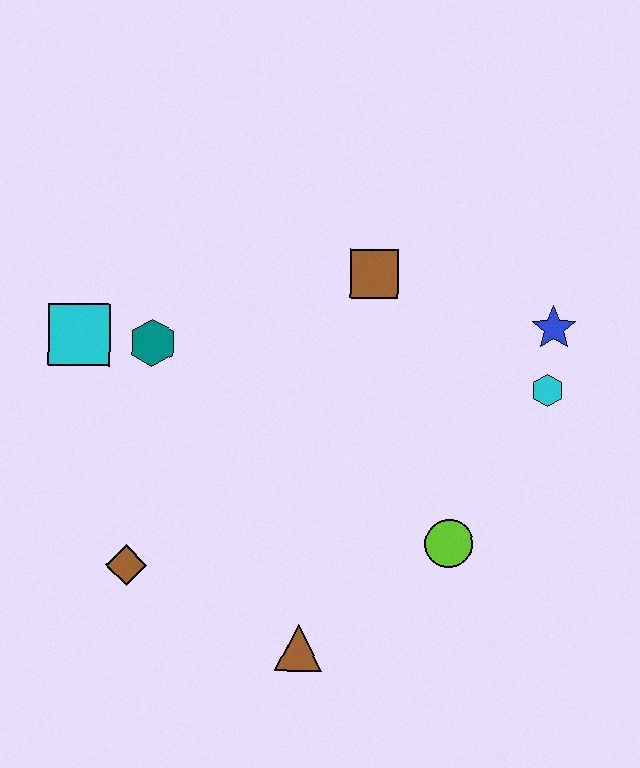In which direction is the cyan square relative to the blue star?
The cyan square is to the left of the blue star.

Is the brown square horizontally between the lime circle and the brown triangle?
Yes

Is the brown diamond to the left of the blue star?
Yes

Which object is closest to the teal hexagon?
The cyan square is closest to the teal hexagon.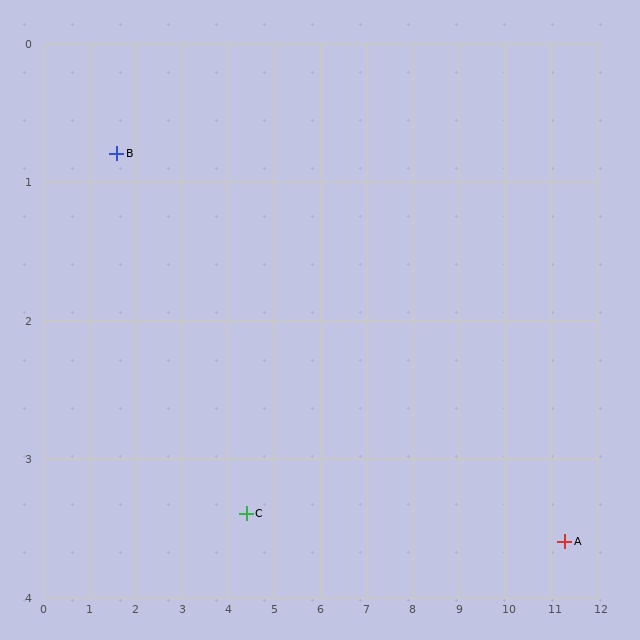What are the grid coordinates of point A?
Point A is at approximately (11.3, 3.6).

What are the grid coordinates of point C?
Point C is at approximately (4.4, 3.4).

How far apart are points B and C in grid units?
Points B and C are about 3.8 grid units apart.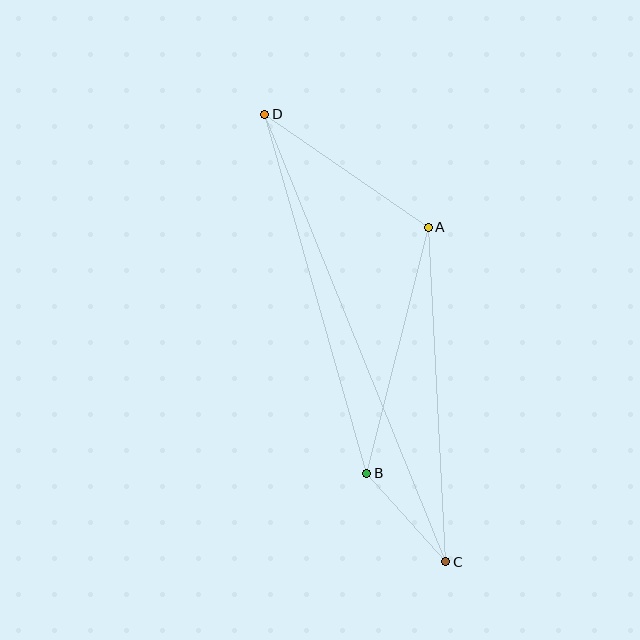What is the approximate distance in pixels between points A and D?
The distance between A and D is approximately 199 pixels.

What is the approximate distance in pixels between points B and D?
The distance between B and D is approximately 373 pixels.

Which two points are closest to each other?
Points B and C are closest to each other.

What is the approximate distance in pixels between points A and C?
The distance between A and C is approximately 335 pixels.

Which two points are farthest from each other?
Points C and D are farthest from each other.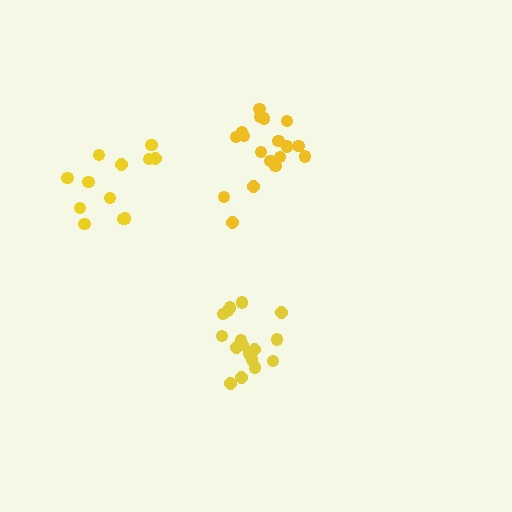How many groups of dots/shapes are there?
There are 3 groups.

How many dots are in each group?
Group 1: 17 dots, Group 2: 18 dots, Group 3: 12 dots (47 total).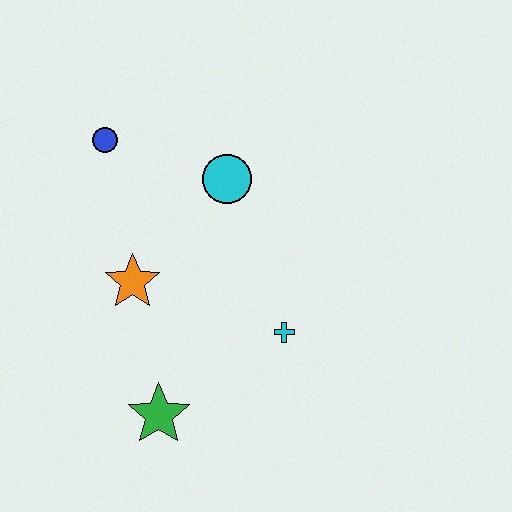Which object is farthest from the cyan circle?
The green star is farthest from the cyan circle.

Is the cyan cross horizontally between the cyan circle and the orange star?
No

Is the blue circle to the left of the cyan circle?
Yes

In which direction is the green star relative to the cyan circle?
The green star is below the cyan circle.